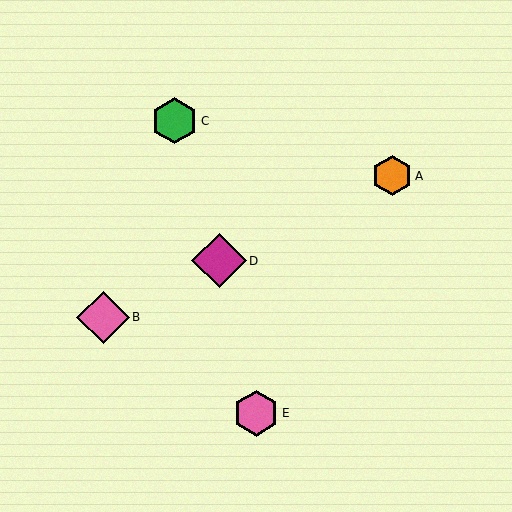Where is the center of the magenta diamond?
The center of the magenta diamond is at (219, 261).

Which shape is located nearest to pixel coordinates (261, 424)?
The pink hexagon (labeled E) at (256, 413) is nearest to that location.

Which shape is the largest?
The magenta diamond (labeled D) is the largest.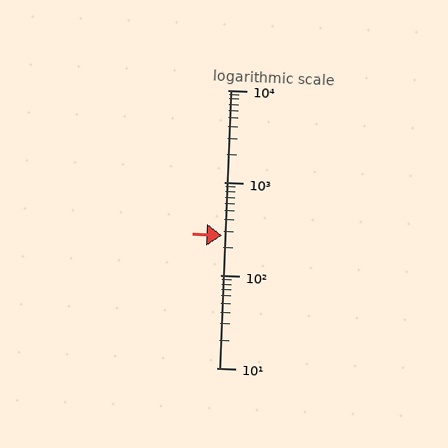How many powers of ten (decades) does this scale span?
The scale spans 3 decades, from 10 to 10000.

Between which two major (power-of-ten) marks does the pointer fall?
The pointer is between 100 and 1000.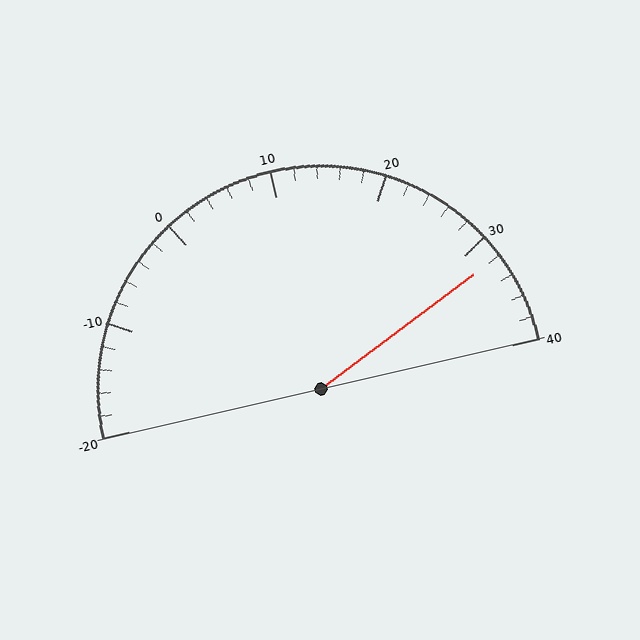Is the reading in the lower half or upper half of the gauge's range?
The reading is in the upper half of the range (-20 to 40).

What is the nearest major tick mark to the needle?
The nearest major tick mark is 30.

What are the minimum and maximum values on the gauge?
The gauge ranges from -20 to 40.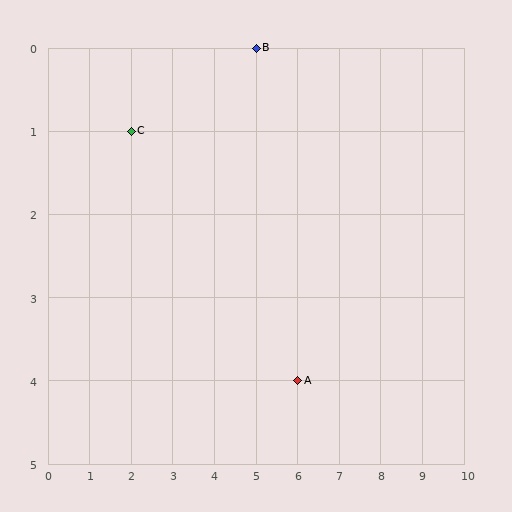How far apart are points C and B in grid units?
Points C and B are 3 columns and 1 row apart (about 3.2 grid units diagonally).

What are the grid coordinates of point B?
Point B is at grid coordinates (5, 0).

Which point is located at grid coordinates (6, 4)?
Point A is at (6, 4).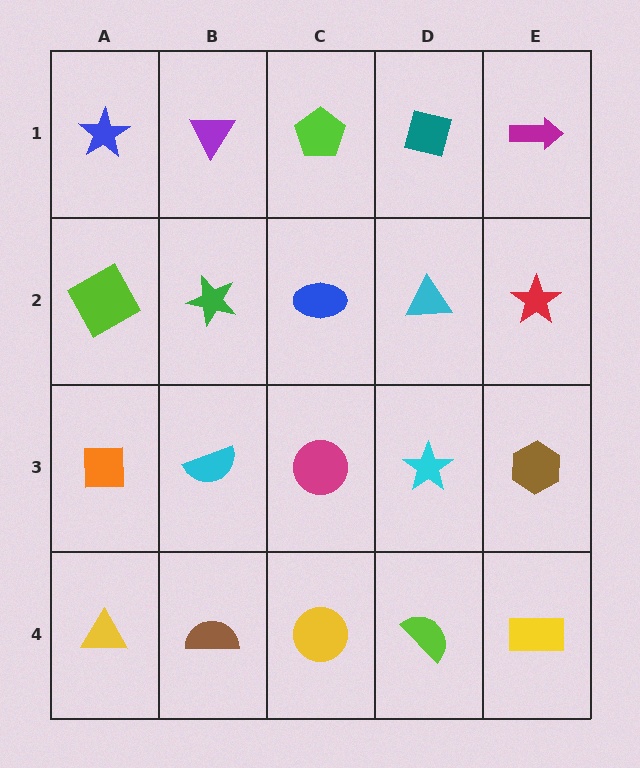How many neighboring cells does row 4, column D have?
3.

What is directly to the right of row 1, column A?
A purple triangle.